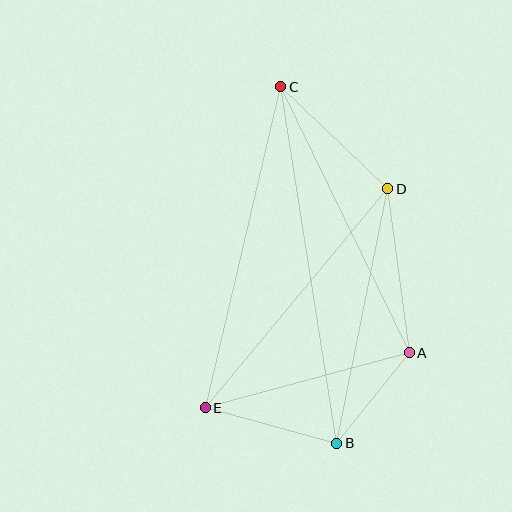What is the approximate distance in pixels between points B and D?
The distance between B and D is approximately 260 pixels.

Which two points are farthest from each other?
Points B and C are farthest from each other.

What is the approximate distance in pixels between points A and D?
The distance between A and D is approximately 166 pixels.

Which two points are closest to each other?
Points A and B are closest to each other.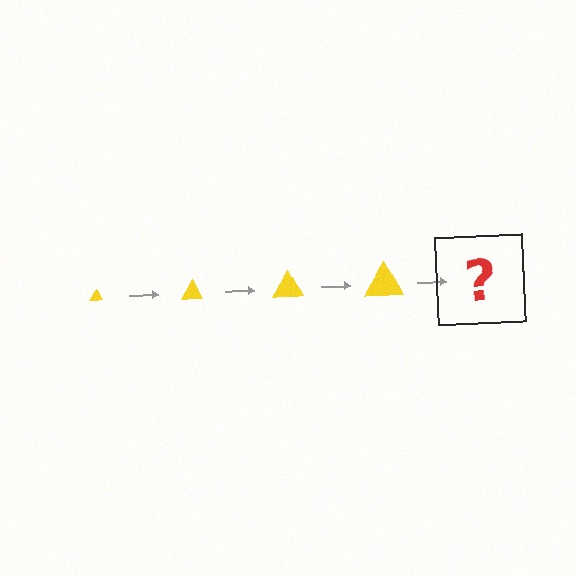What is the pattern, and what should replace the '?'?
The pattern is that the triangle gets progressively larger each step. The '?' should be a yellow triangle, larger than the previous one.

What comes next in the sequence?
The next element should be a yellow triangle, larger than the previous one.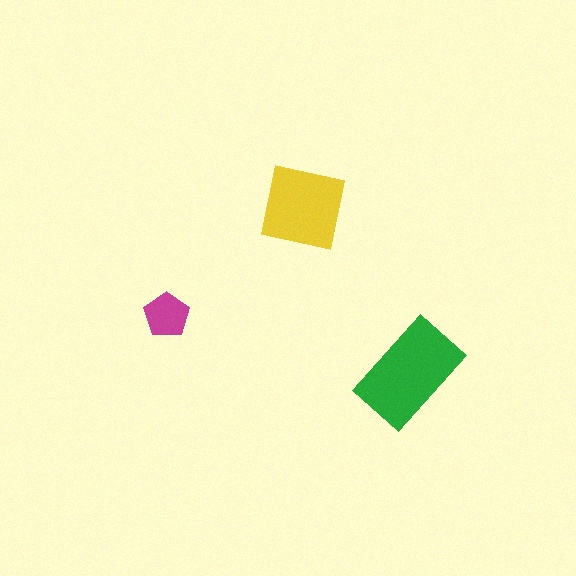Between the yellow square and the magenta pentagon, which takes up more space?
The yellow square.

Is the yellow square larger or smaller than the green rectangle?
Smaller.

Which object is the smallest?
The magenta pentagon.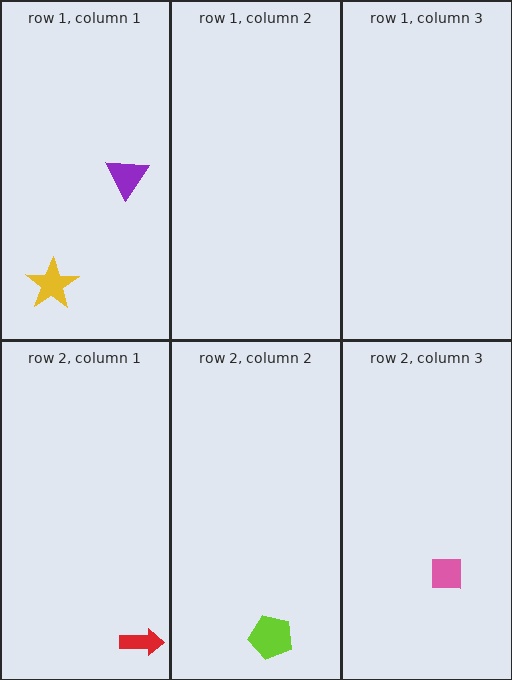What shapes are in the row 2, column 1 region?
The red arrow.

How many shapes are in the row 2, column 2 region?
1.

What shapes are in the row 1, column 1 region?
The yellow star, the purple triangle.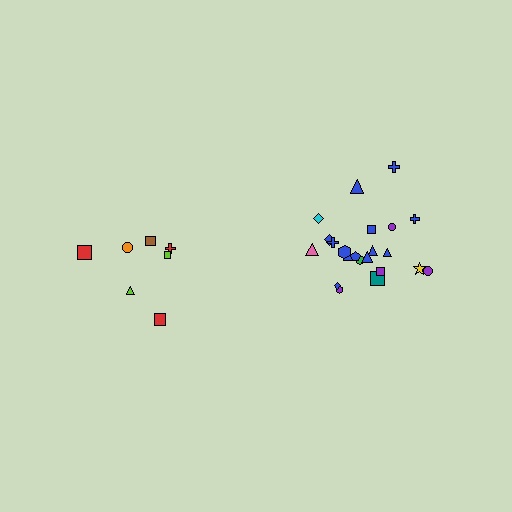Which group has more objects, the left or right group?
The right group.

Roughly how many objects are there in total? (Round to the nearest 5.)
Roughly 30 objects in total.